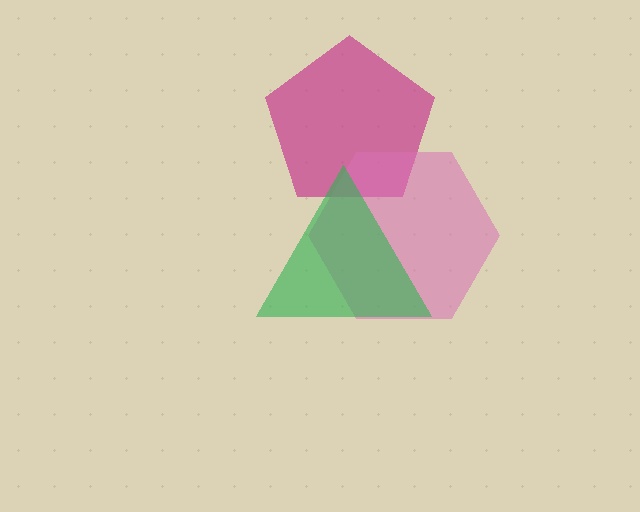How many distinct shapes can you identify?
There are 3 distinct shapes: a magenta pentagon, a pink hexagon, a green triangle.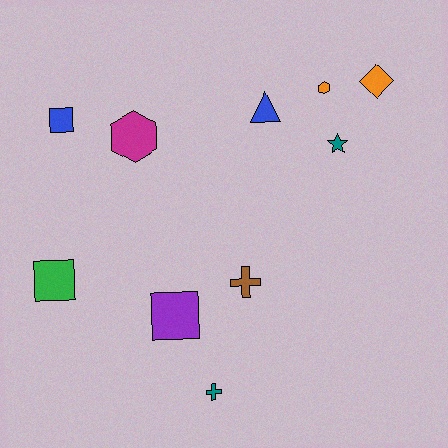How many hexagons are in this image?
There are 2 hexagons.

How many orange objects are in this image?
There are 2 orange objects.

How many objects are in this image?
There are 10 objects.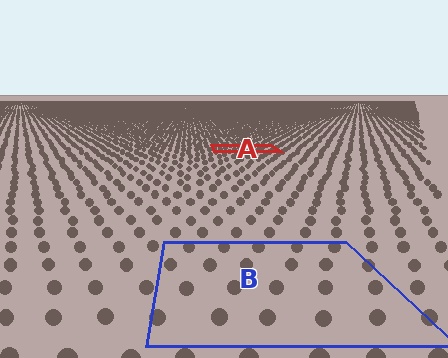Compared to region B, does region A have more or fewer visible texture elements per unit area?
Region A has more texture elements per unit area — they are packed more densely because it is farther away.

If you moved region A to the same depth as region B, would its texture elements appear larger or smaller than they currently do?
They would appear larger. At a closer depth, the same texture elements are projected at a bigger on-screen size.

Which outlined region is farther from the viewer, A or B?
Region A is farther from the viewer — the texture elements inside it appear smaller and more densely packed.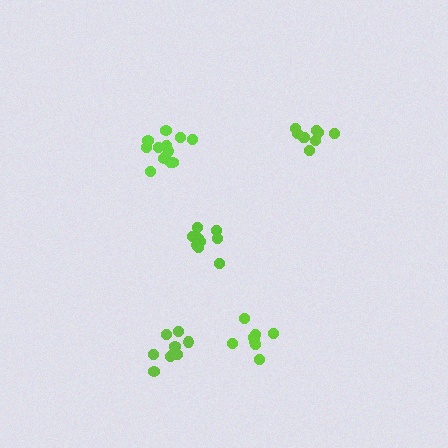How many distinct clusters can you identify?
There are 5 distinct clusters.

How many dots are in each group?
Group 1: 13 dots, Group 2: 9 dots, Group 3: 9 dots, Group 4: 9 dots, Group 5: 9 dots (49 total).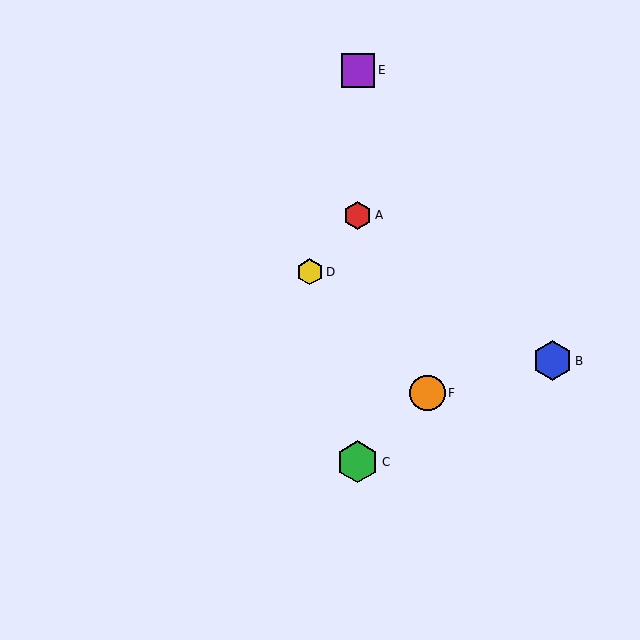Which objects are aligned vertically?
Objects A, C, E are aligned vertically.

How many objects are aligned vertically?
3 objects (A, C, E) are aligned vertically.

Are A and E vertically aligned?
Yes, both are at x≈358.